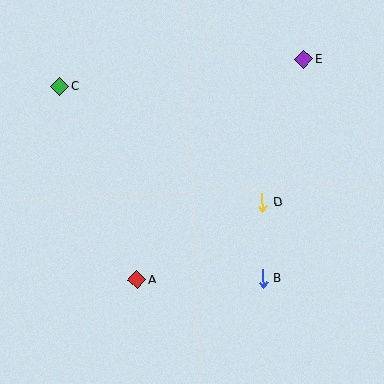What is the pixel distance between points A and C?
The distance between A and C is 208 pixels.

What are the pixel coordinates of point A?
Point A is at (137, 280).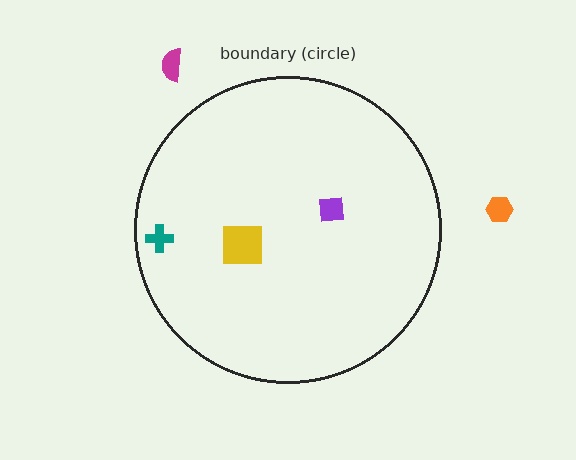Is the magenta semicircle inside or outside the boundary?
Outside.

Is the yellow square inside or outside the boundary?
Inside.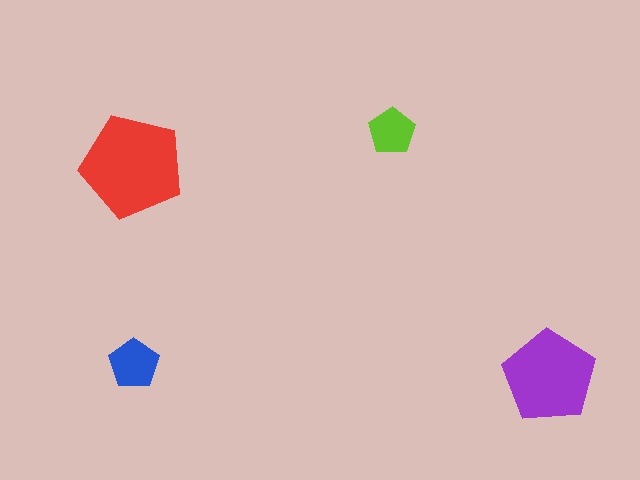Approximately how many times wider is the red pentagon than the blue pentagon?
About 2 times wider.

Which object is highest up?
The lime pentagon is topmost.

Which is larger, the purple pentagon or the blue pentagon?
The purple one.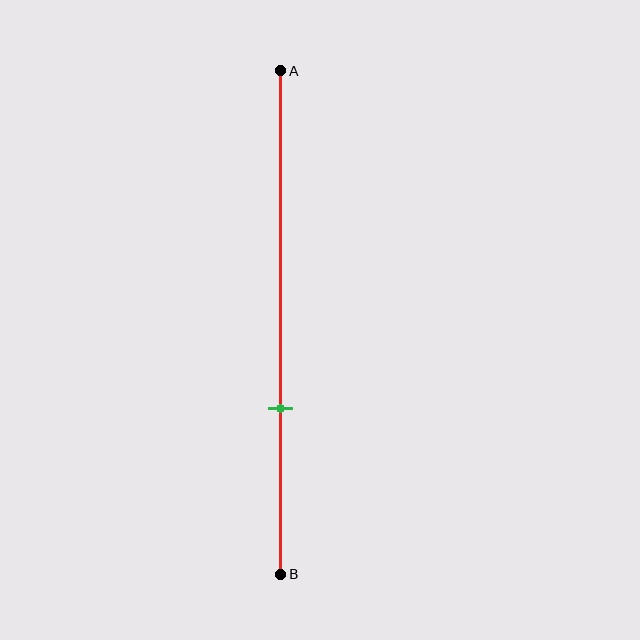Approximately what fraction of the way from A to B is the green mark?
The green mark is approximately 65% of the way from A to B.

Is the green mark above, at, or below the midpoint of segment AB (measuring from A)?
The green mark is below the midpoint of segment AB.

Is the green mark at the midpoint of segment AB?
No, the mark is at about 65% from A, not at the 50% midpoint.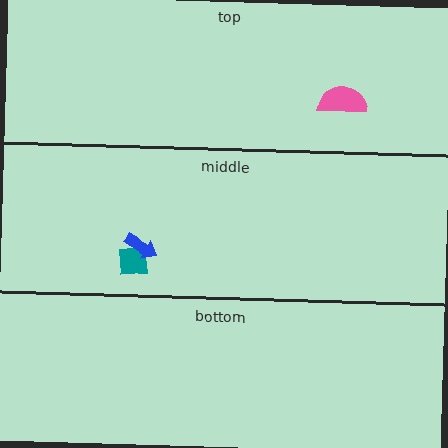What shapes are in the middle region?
The teal square, the blue arrow.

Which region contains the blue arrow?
The middle region.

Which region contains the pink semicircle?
The top region.